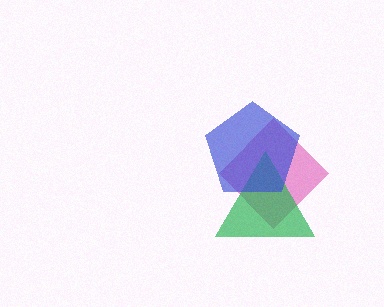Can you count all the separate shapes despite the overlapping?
Yes, there are 3 separate shapes.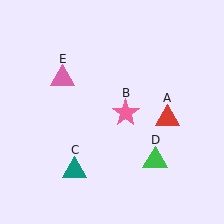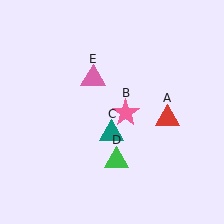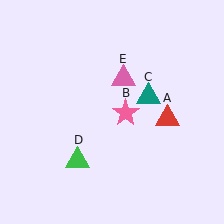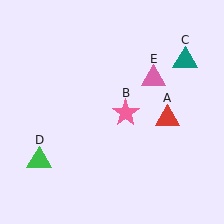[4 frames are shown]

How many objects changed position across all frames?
3 objects changed position: teal triangle (object C), green triangle (object D), pink triangle (object E).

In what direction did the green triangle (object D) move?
The green triangle (object D) moved left.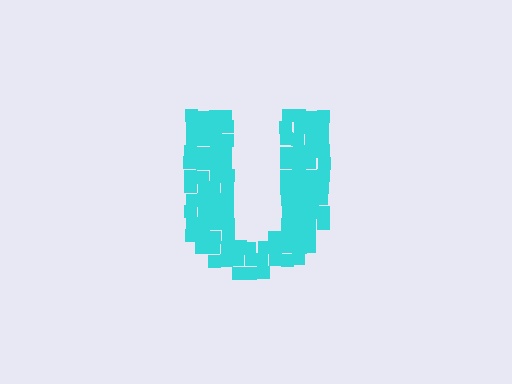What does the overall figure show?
The overall figure shows the letter U.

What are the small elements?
The small elements are squares.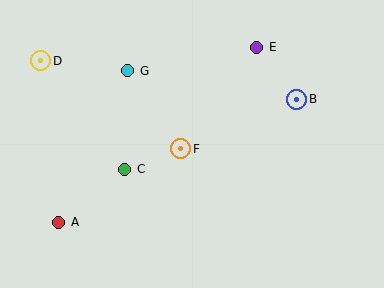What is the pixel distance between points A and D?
The distance between A and D is 162 pixels.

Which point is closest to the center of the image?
Point F at (181, 149) is closest to the center.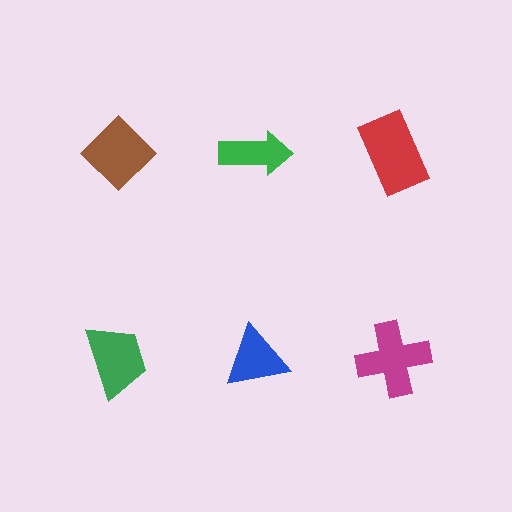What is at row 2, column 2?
A blue triangle.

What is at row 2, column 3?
A magenta cross.